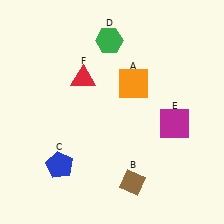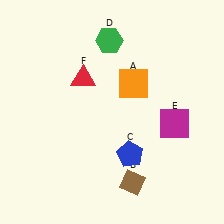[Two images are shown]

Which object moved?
The blue pentagon (C) moved right.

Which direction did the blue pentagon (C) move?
The blue pentagon (C) moved right.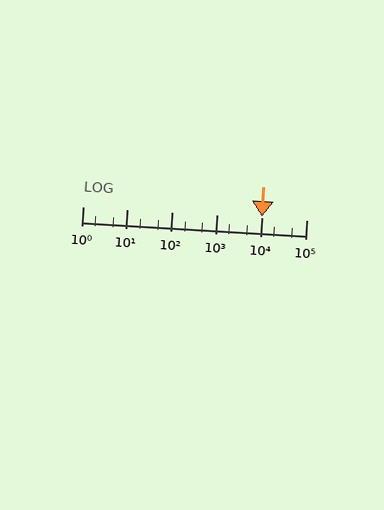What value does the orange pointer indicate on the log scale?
The pointer indicates approximately 10000.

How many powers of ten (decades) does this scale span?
The scale spans 5 decades, from 1 to 100000.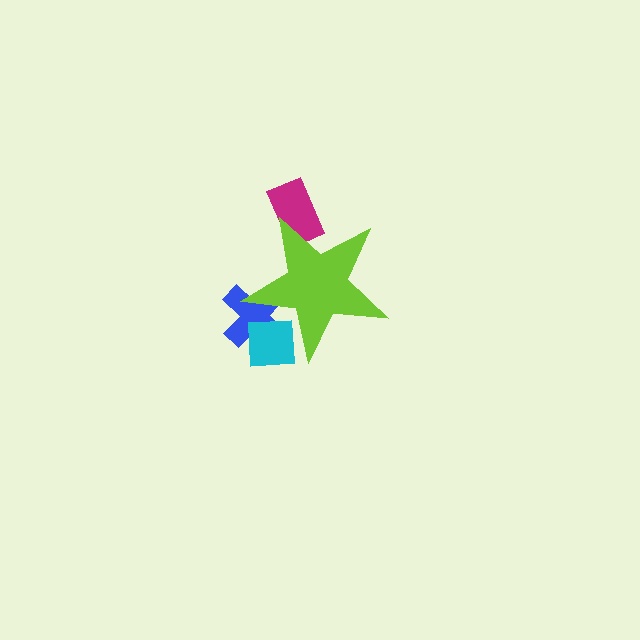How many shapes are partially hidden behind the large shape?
3 shapes are partially hidden.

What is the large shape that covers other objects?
A lime star.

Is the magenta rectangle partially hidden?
Yes, the magenta rectangle is partially hidden behind the lime star.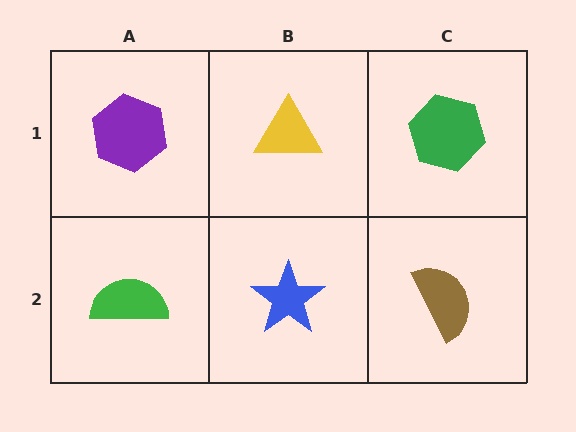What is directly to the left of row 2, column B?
A green semicircle.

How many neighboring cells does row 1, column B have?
3.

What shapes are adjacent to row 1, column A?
A green semicircle (row 2, column A), a yellow triangle (row 1, column B).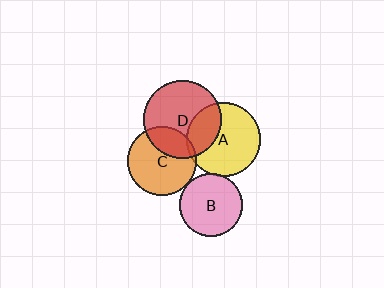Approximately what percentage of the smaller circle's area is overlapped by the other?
Approximately 30%.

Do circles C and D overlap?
Yes.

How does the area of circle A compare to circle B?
Approximately 1.4 times.